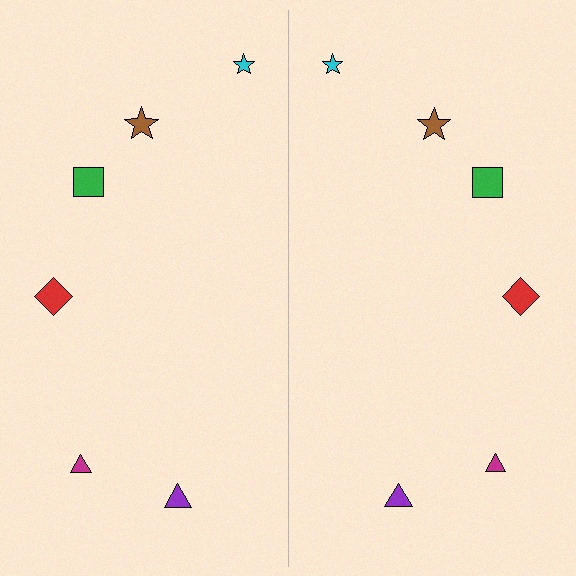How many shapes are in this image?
There are 12 shapes in this image.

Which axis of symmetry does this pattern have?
The pattern has a vertical axis of symmetry running through the center of the image.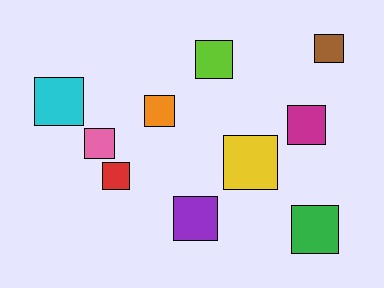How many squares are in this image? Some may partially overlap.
There are 10 squares.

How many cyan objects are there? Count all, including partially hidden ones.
There is 1 cyan object.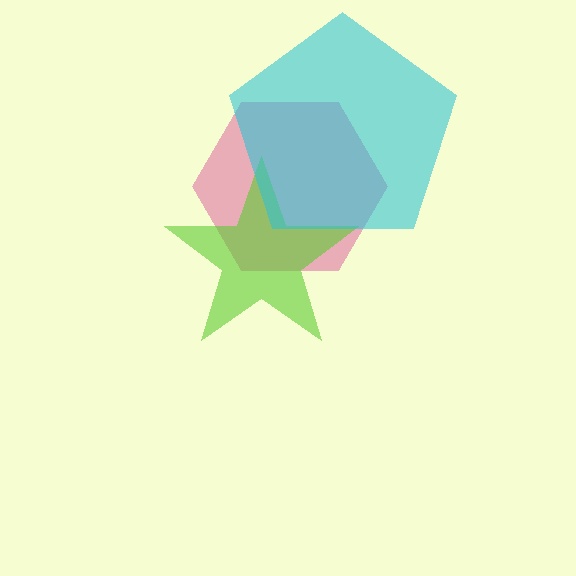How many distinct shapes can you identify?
There are 3 distinct shapes: a pink hexagon, a lime star, a cyan pentagon.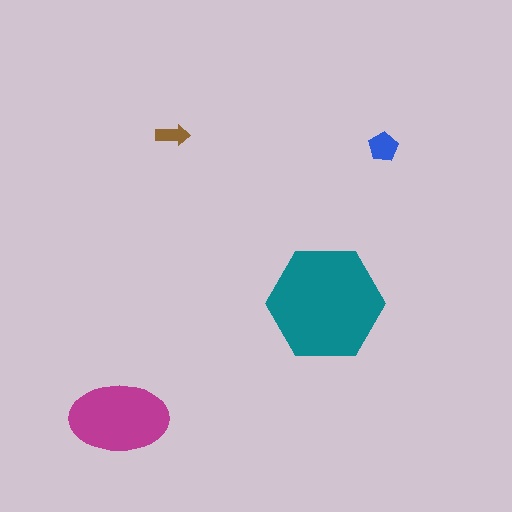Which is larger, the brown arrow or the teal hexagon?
The teal hexagon.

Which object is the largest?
The teal hexagon.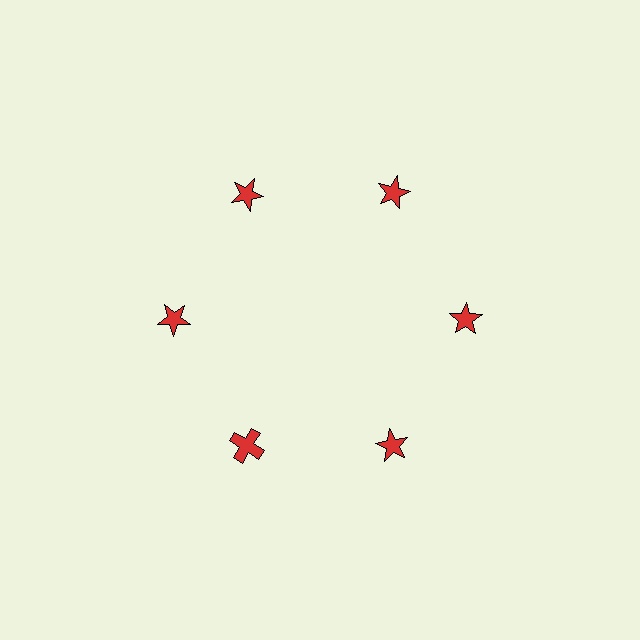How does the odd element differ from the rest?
It has a different shape: cross instead of star.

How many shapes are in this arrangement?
There are 6 shapes arranged in a ring pattern.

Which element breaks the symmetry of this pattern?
The red cross at roughly the 7 o'clock position breaks the symmetry. All other shapes are red stars.